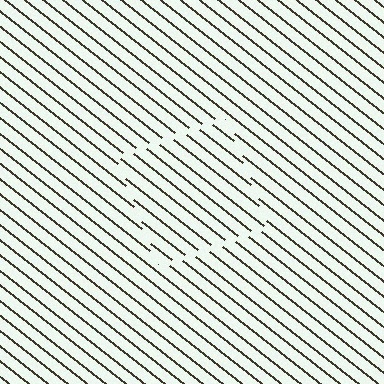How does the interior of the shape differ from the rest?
The interior of the shape contains the same grating, shifted by half a period — the contour is defined by the phase discontinuity where line-ends from the inner and outer gratings abut.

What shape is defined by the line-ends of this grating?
An illusory square. The interior of the shape contains the same grating, shifted by half a period — the contour is defined by the phase discontinuity where line-ends from the inner and outer gratings abut.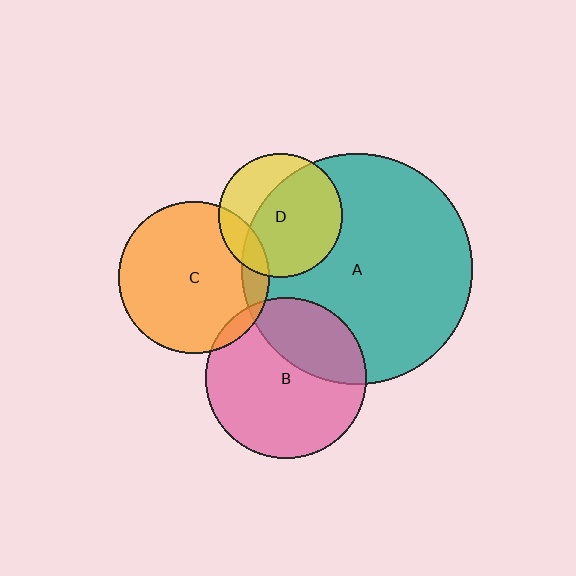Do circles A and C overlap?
Yes.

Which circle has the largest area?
Circle A (teal).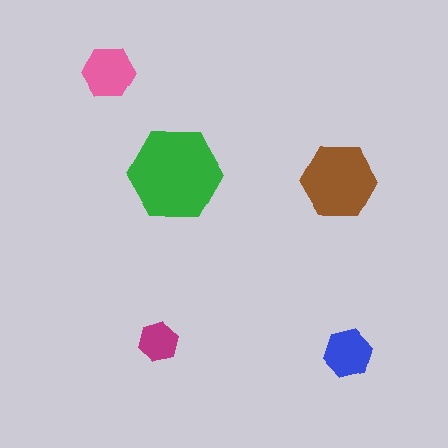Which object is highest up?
The pink hexagon is topmost.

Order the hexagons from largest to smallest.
the green one, the brown one, the pink one, the blue one, the magenta one.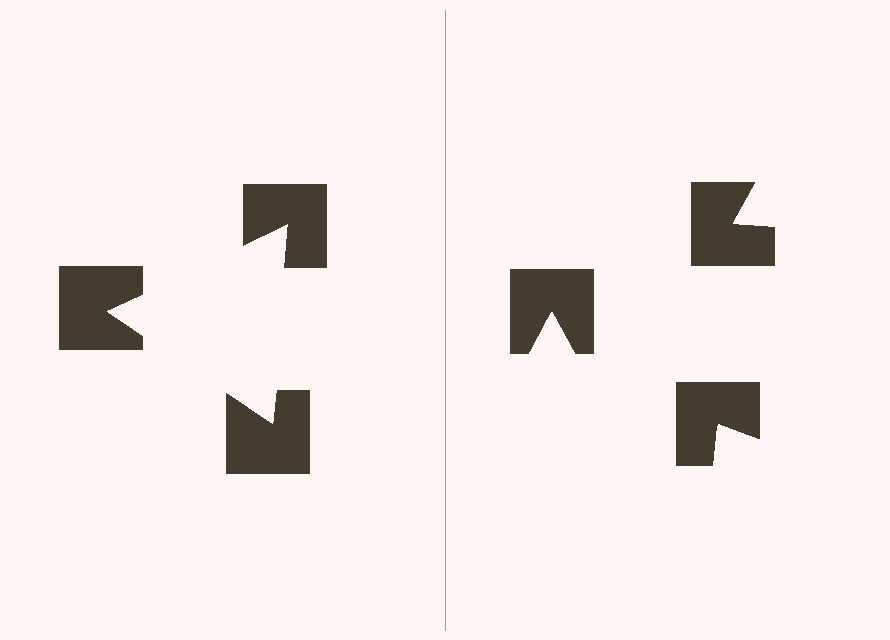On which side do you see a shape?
An illusory triangle appears on the left side. On the right side the wedge cuts are rotated, so no coherent shape forms.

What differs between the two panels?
The notched squares are positioned identically on both sides; only the wedge orientations differ. On the left they align to a triangle; on the right they are misaligned.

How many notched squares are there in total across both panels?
6 — 3 on each side.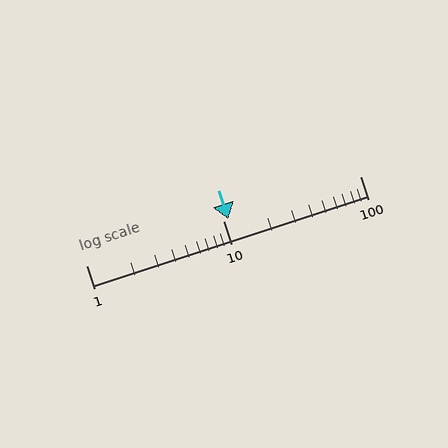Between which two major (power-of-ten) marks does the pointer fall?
The pointer is between 10 and 100.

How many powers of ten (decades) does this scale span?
The scale spans 2 decades, from 1 to 100.